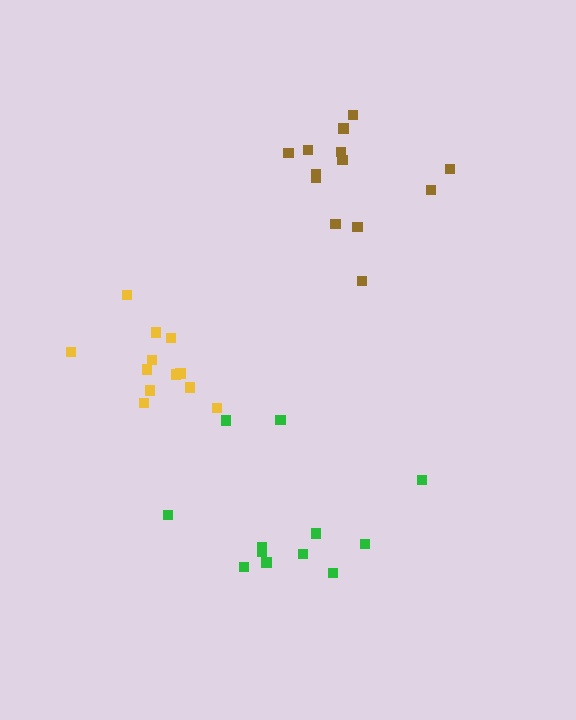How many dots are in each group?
Group 1: 12 dots, Group 2: 12 dots, Group 3: 13 dots (37 total).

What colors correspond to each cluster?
The clusters are colored: green, yellow, brown.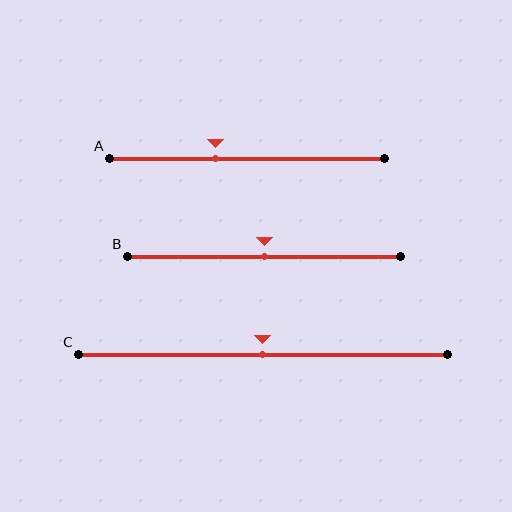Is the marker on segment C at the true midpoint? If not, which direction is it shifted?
Yes, the marker on segment C is at the true midpoint.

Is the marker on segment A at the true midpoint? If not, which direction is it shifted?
No, the marker on segment A is shifted to the left by about 11% of the segment length.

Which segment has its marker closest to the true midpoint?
Segment B has its marker closest to the true midpoint.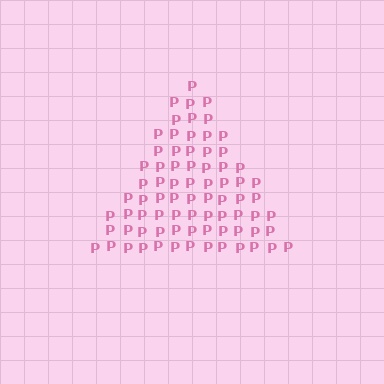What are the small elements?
The small elements are letter P's.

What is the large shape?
The large shape is a triangle.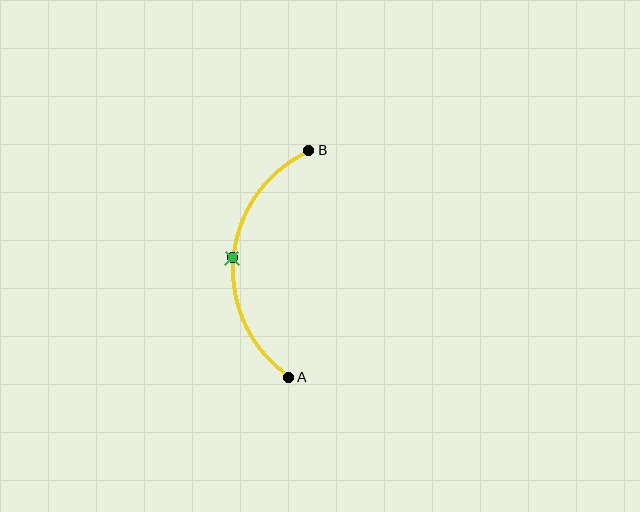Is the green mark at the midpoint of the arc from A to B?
Yes. The green mark lies on the arc at equal arc-length from both A and B — it is the arc midpoint.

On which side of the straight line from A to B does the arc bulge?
The arc bulges to the left of the straight line connecting A and B.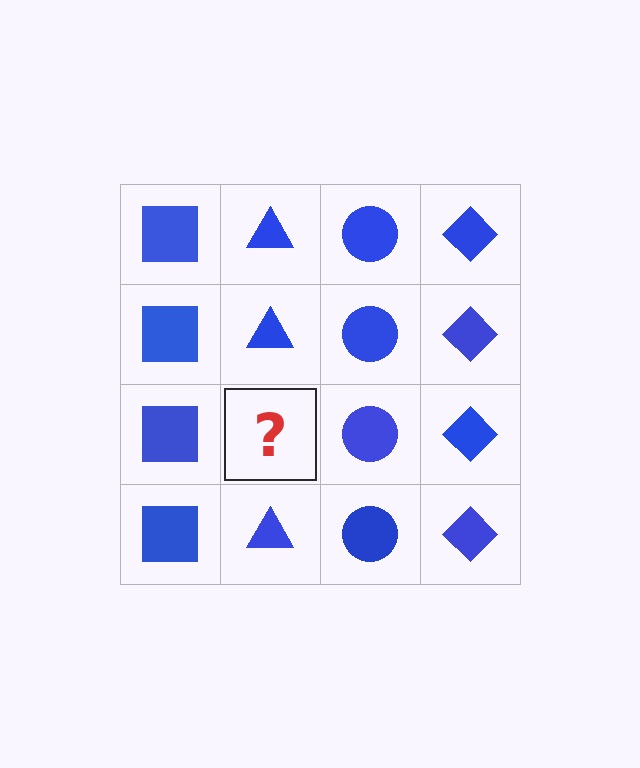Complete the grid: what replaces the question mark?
The question mark should be replaced with a blue triangle.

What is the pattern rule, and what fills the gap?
The rule is that each column has a consistent shape. The gap should be filled with a blue triangle.